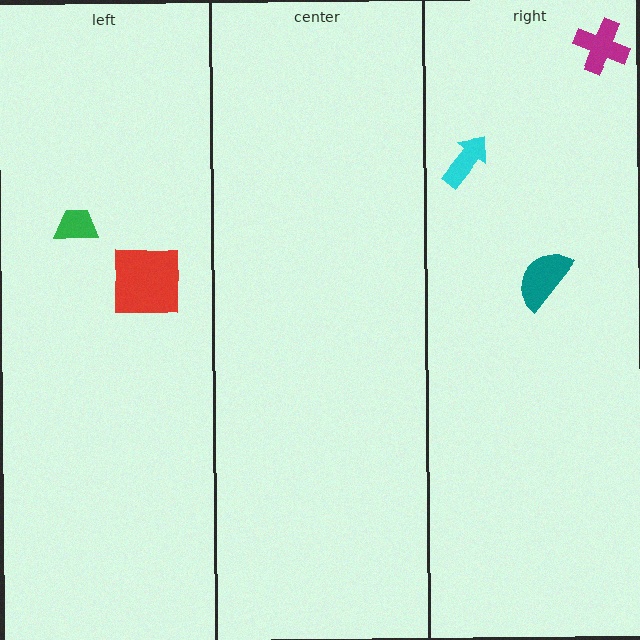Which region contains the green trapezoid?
The left region.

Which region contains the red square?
The left region.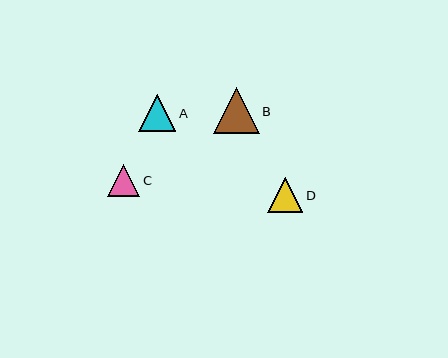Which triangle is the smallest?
Triangle C is the smallest with a size of approximately 32 pixels.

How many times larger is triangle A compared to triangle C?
Triangle A is approximately 1.2 times the size of triangle C.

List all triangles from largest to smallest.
From largest to smallest: B, A, D, C.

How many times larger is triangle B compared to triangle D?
Triangle B is approximately 1.3 times the size of triangle D.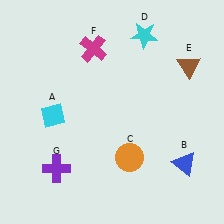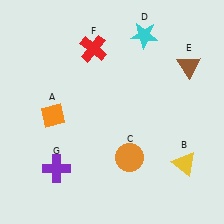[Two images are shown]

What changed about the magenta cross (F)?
In Image 1, F is magenta. In Image 2, it changed to red.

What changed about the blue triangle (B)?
In Image 1, B is blue. In Image 2, it changed to yellow.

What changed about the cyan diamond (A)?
In Image 1, A is cyan. In Image 2, it changed to orange.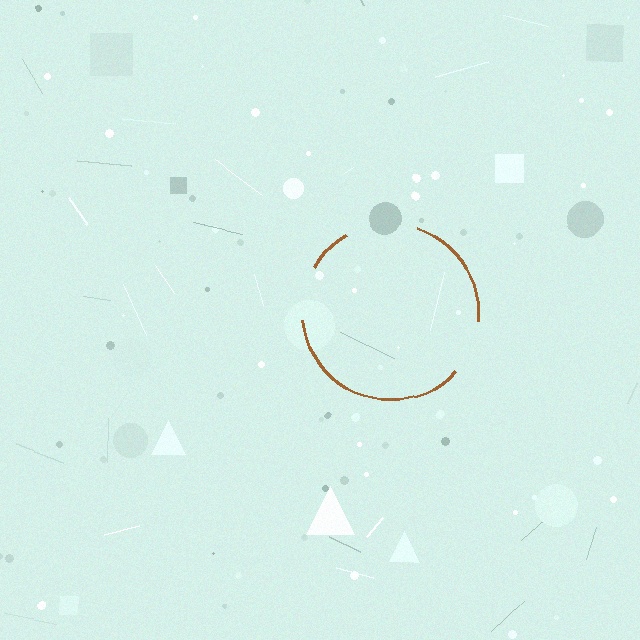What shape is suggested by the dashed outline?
The dashed outline suggests a circle.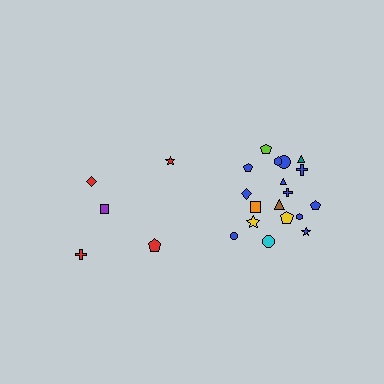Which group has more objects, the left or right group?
The right group.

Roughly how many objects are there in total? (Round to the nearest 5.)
Roughly 25 objects in total.